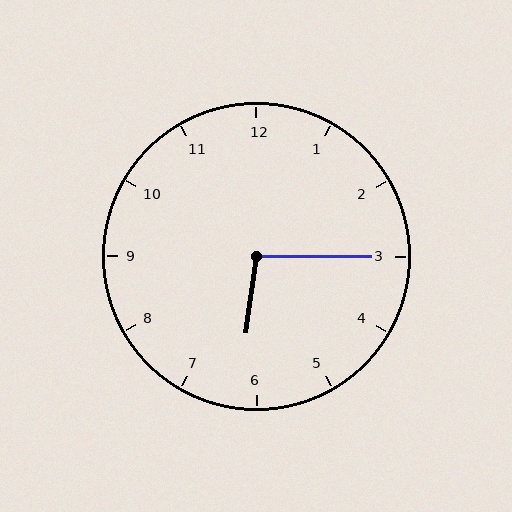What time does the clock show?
6:15.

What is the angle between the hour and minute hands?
Approximately 98 degrees.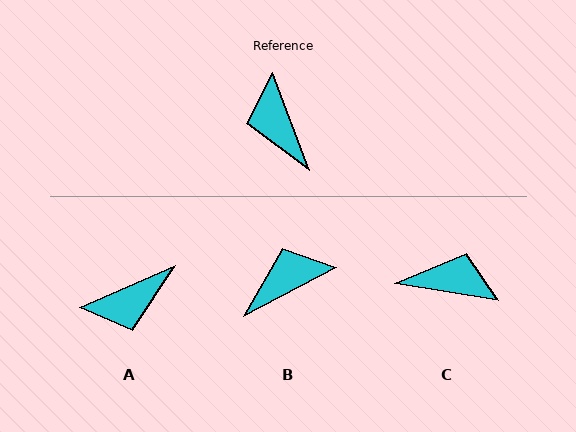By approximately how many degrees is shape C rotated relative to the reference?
Approximately 120 degrees clockwise.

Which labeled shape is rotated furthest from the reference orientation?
C, about 120 degrees away.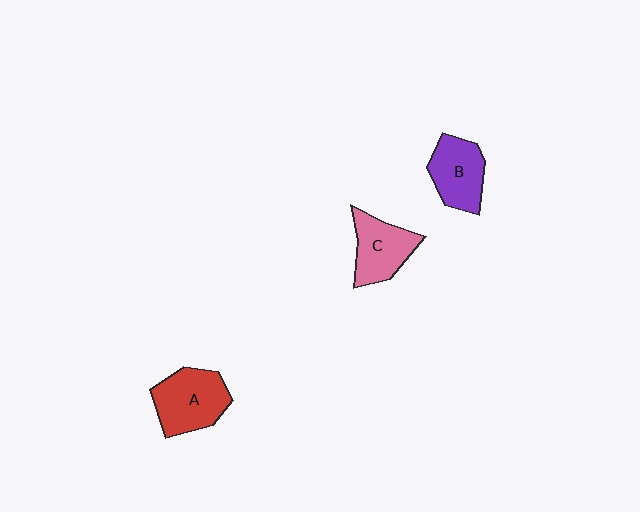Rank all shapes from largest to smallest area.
From largest to smallest: A (red), C (pink), B (purple).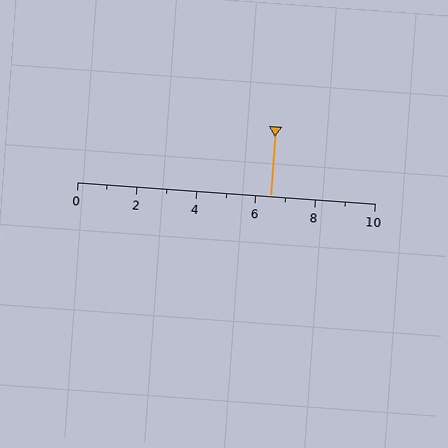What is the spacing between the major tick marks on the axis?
The major ticks are spaced 2 apart.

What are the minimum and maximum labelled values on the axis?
The axis runs from 0 to 10.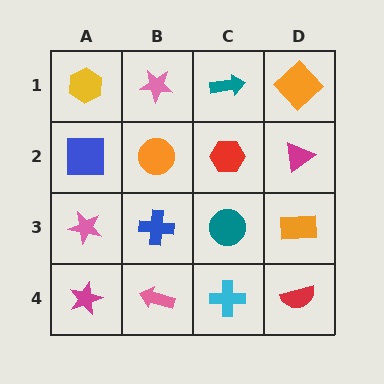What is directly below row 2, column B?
A blue cross.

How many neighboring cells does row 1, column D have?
2.